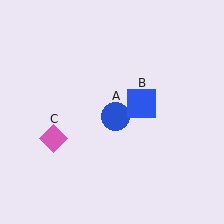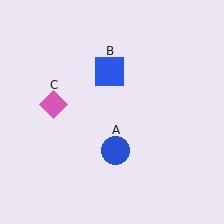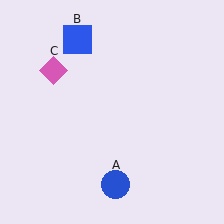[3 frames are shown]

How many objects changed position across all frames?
3 objects changed position: blue circle (object A), blue square (object B), pink diamond (object C).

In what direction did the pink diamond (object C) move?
The pink diamond (object C) moved up.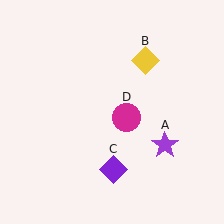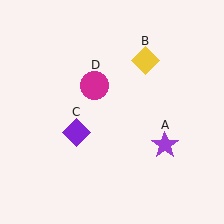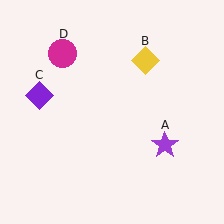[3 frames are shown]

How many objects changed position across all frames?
2 objects changed position: purple diamond (object C), magenta circle (object D).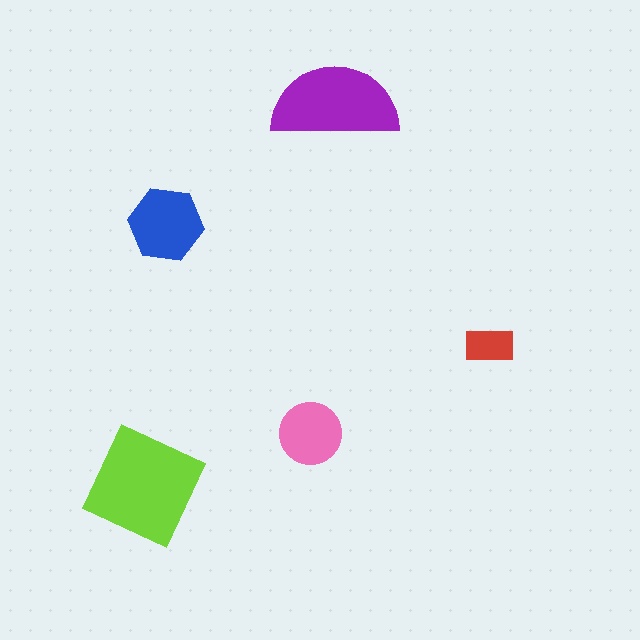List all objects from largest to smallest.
The lime square, the purple semicircle, the blue hexagon, the pink circle, the red rectangle.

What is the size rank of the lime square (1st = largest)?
1st.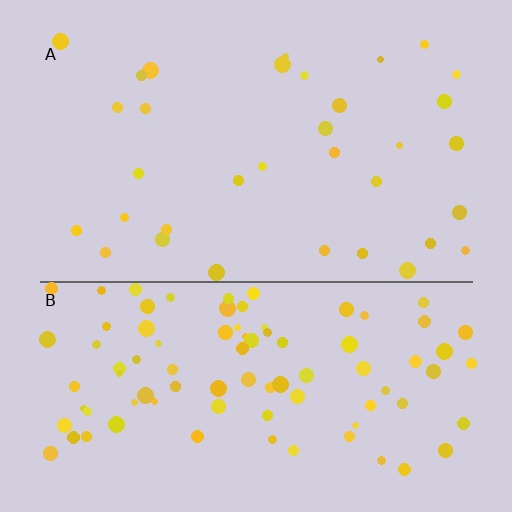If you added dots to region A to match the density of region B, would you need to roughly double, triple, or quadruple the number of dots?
Approximately triple.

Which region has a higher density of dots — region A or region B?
B (the bottom).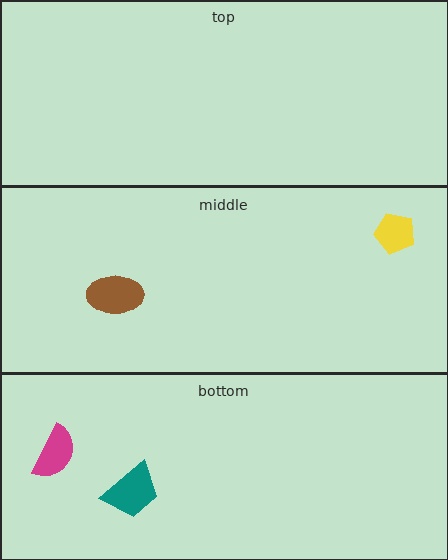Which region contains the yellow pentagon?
The middle region.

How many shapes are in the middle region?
2.